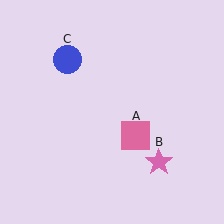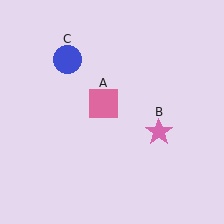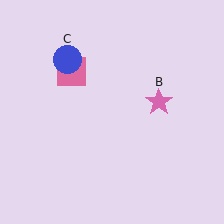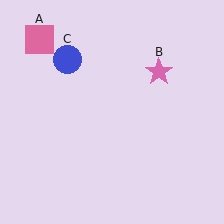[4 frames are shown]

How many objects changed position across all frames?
2 objects changed position: pink square (object A), pink star (object B).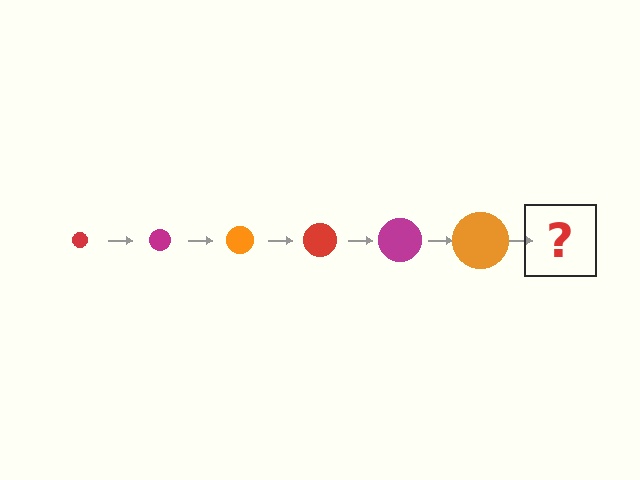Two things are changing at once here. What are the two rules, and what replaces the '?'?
The two rules are that the circle grows larger each step and the color cycles through red, magenta, and orange. The '?' should be a red circle, larger than the previous one.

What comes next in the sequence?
The next element should be a red circle, larger than the previous one.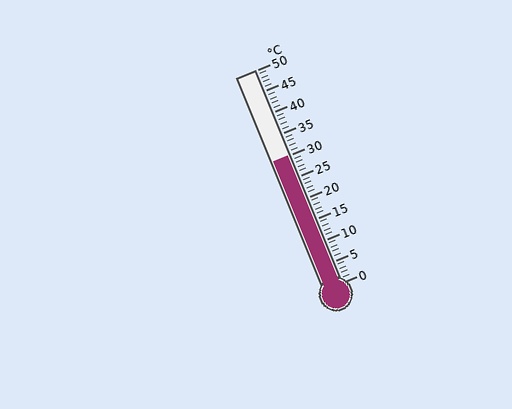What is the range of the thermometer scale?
The thermometer scale ranges from 0°C to 50°C.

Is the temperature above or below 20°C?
The temperature is above 20°C.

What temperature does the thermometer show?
The thermometer shows approximately 30°C.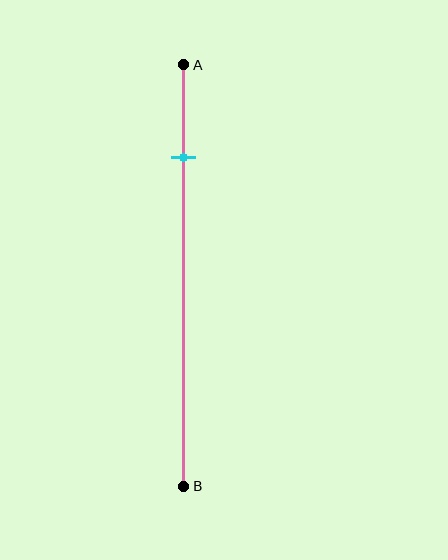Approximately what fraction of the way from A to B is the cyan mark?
The cyan mark is approximately 20% of the way from A to B.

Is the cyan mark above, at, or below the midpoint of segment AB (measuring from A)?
The cyan mark is above the midpoint of segment AB.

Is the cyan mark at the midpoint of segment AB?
No, the mark is at about 20% from A, not at the 50% midpoint.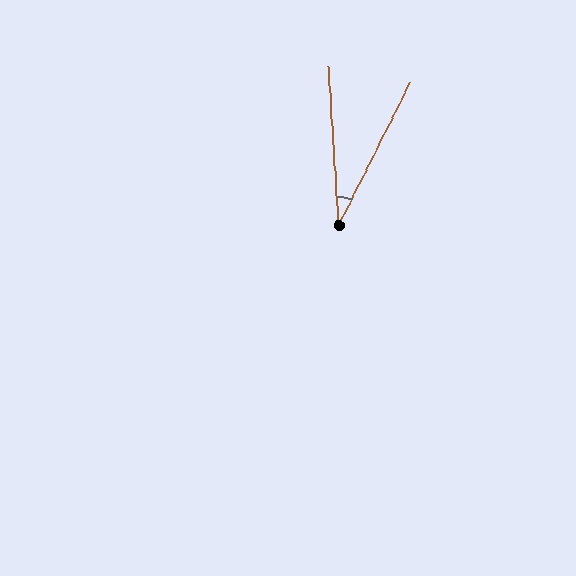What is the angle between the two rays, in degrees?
Approximately 30 degrees.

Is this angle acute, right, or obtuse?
It is acute.